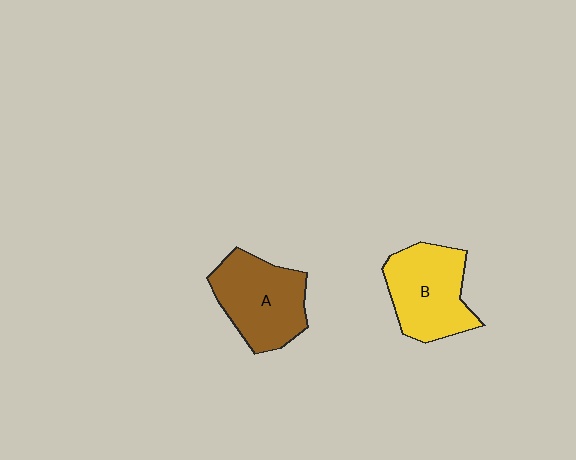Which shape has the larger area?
Shape A (brown).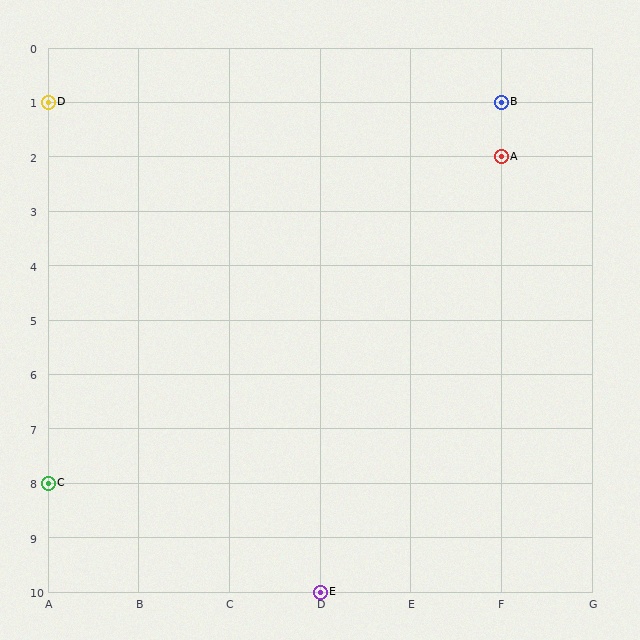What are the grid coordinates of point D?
Point D is at grid coordinates (A, 1).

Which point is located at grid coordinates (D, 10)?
Point E is at (D, 10).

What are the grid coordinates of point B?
Point B is at grid coordinates (F, 1).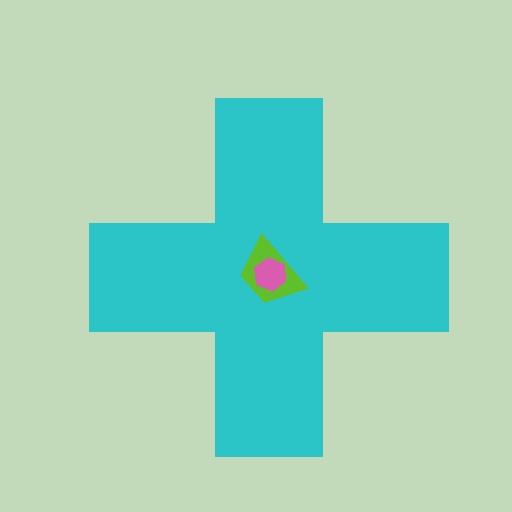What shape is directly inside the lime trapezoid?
The pink hexagon.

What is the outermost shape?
The cyan cross.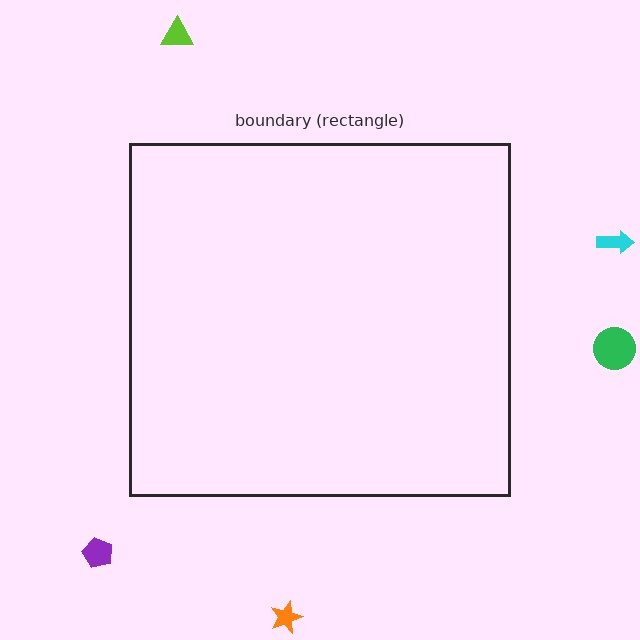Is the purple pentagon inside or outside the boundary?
Outside.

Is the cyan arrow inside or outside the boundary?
Outside.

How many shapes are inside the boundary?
0 inside, 5 outside.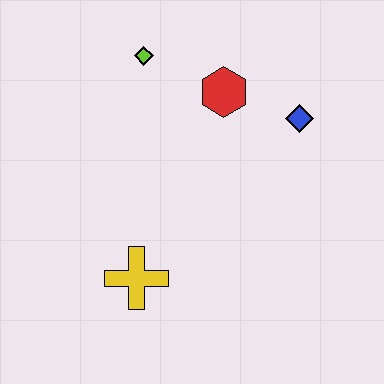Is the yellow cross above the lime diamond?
No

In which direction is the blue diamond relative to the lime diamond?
The blue diamond is to the right of the lime diamond.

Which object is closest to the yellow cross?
The red hexagon is closest to the yellow cross.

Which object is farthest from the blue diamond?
The yellow cross is farthest from the blue diamond.